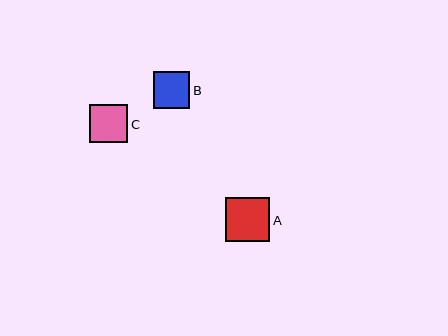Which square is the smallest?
Square B is the smallest with a size of approximately 37 pixels.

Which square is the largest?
Square A is the largest with a size of approximately 44 pixels.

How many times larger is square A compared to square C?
Square A is approximately 1.2 times the size of square C.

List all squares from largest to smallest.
From largest to smallest: A, C, B.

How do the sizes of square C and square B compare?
Square C and square B are approximately the same size.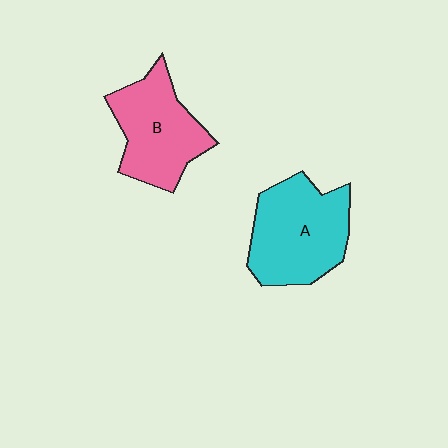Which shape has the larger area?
Shape A (cyan).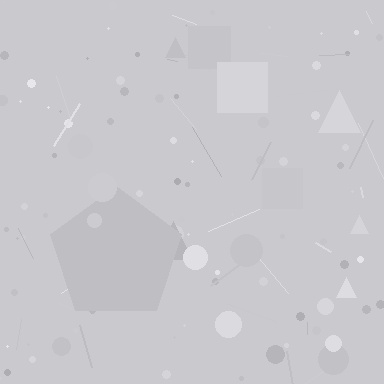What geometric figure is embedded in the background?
A pentagon is embedded in the background.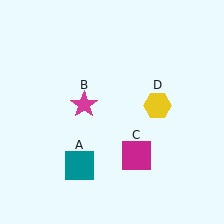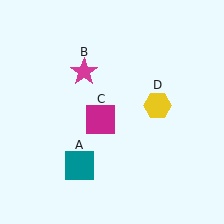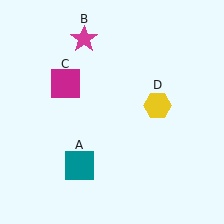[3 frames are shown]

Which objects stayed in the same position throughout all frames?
Teal square (object A) and yellow hexagon (object D) remained stationary.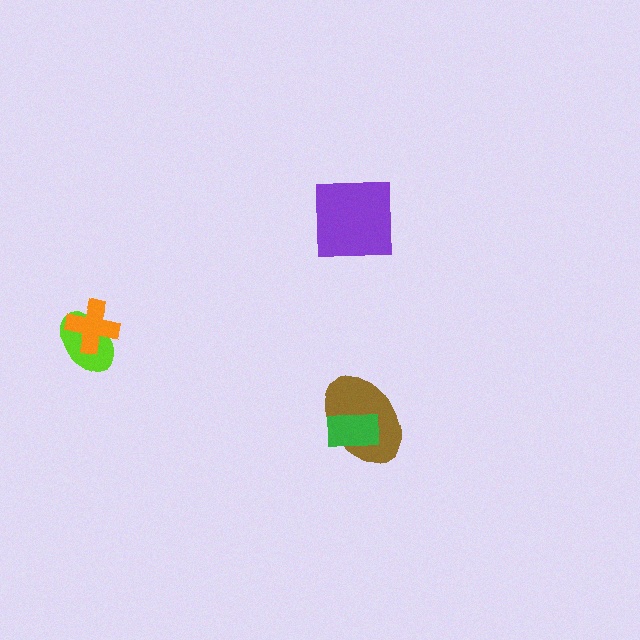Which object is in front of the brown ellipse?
The green rectangle is in front of the brown ellipse.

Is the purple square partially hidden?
No, no other shape covers it.